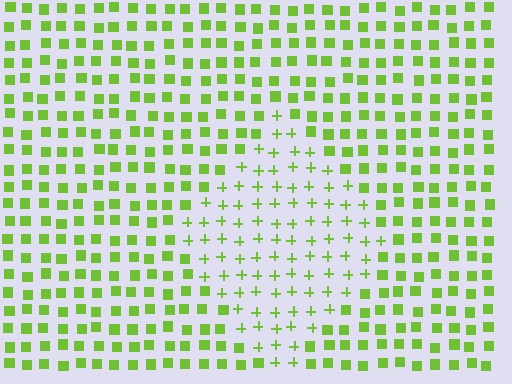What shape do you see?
I see a diamond.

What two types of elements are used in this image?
The image uses plus signs inside the diamond region and squares outside it.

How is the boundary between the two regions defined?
The boundary is defined by a change in element shape: plus signs inside vs. squares outside. All elements share the same color and spacing.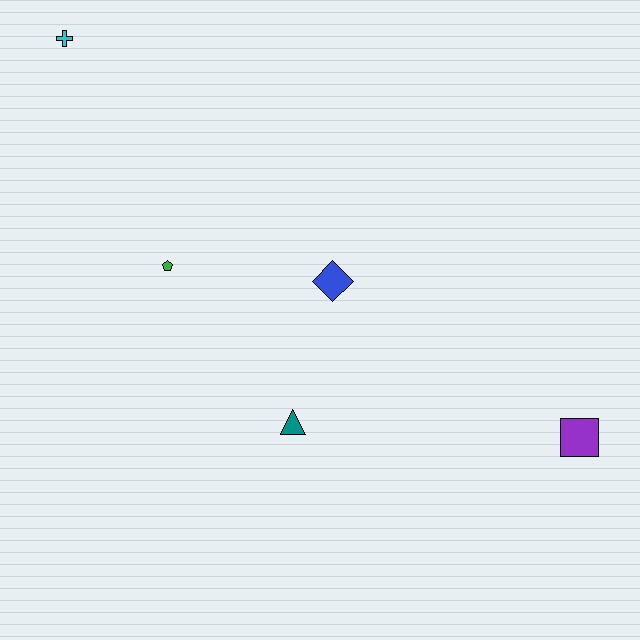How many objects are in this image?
There are 5 objects.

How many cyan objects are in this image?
There is 1 cyan object.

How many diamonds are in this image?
There is 1 diamond.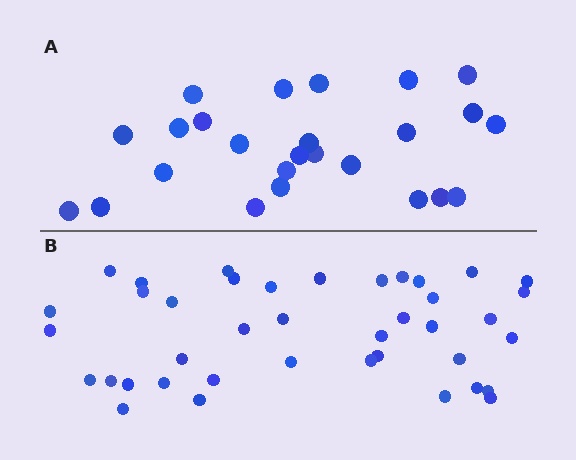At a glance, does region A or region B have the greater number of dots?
Region B (the bottom region) has more dots.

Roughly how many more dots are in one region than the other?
Region B has approximately 15 more dots than region A.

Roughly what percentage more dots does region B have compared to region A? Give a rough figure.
About 60% more.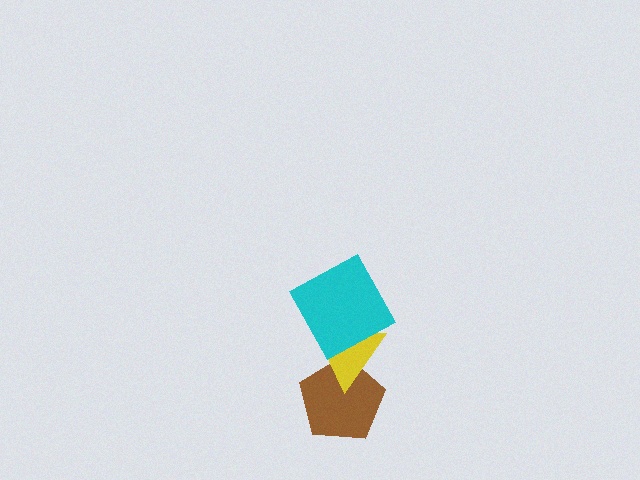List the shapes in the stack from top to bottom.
From top to bottom: the cyan square, the yellow triangle, the brown pentagon.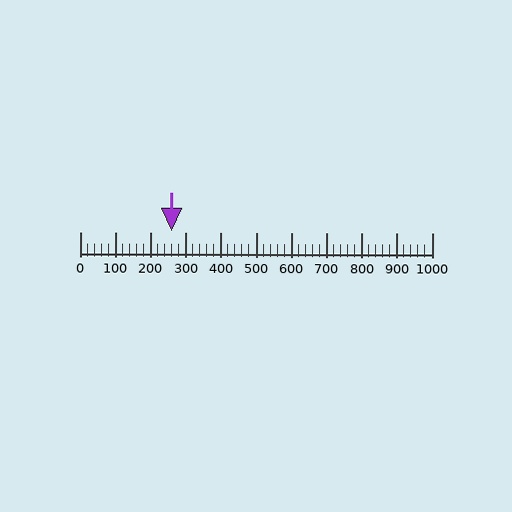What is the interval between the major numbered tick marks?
The major tick marks are spaced 100 units apart.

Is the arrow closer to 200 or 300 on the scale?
The arrow is closer to 300.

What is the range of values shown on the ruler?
The ruler shows values from 0 to 1000.